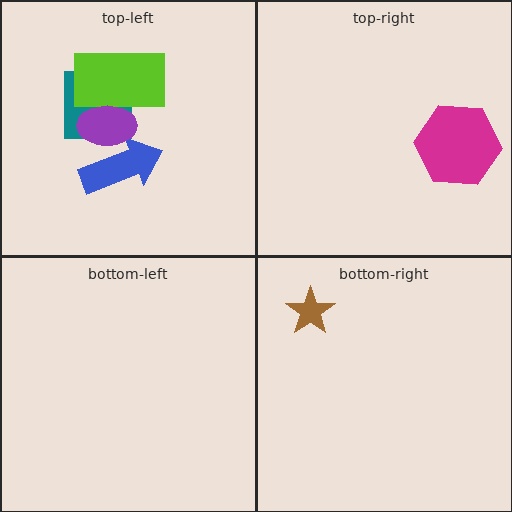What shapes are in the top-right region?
The magenta hexagon.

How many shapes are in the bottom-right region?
1.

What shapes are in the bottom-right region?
The brown star.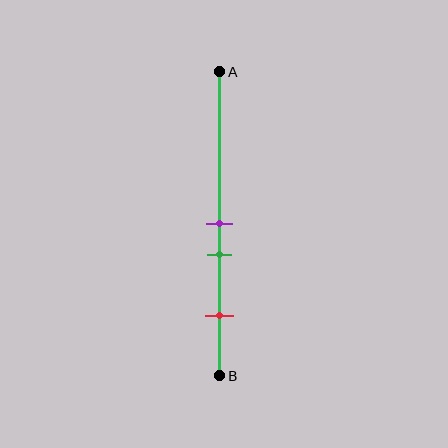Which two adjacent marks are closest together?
The purple and green marks are the closest adjacent pair.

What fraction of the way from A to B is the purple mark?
The purple mark is approximately 50% (0.5) of the way from A to B.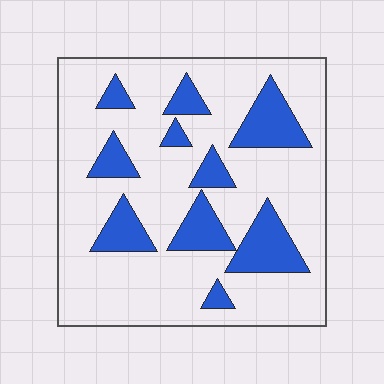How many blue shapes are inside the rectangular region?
10.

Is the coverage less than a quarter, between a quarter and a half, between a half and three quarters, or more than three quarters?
Less than a quarter.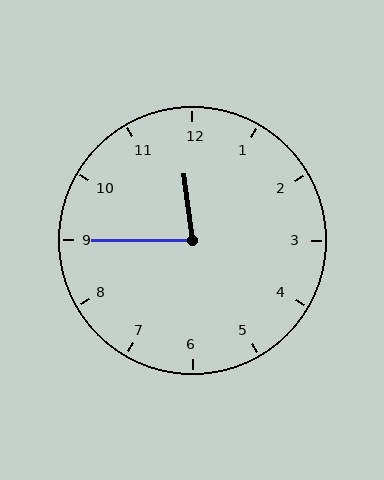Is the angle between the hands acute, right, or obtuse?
It is acute.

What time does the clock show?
11:45.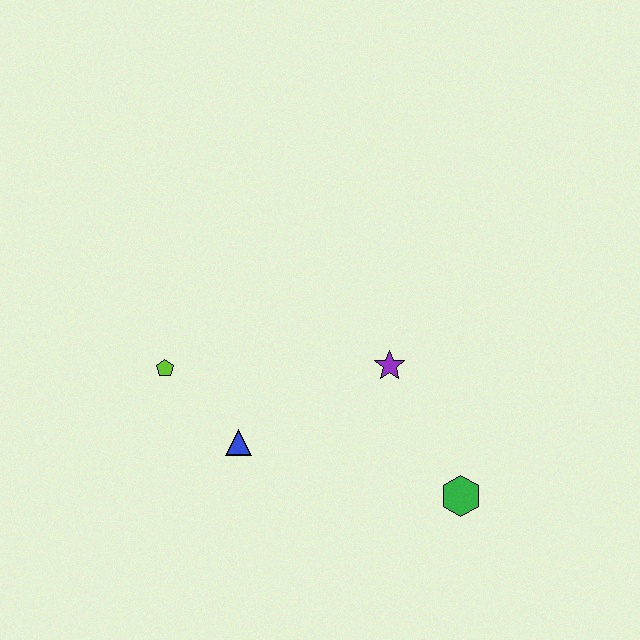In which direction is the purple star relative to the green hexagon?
The purple star is above the green hexagon.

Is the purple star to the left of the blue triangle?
No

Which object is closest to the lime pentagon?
The blue triangle is closest to the lime pentagon.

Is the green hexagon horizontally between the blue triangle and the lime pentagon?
No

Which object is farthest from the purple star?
The lime pentagon is farthest from the purple star.